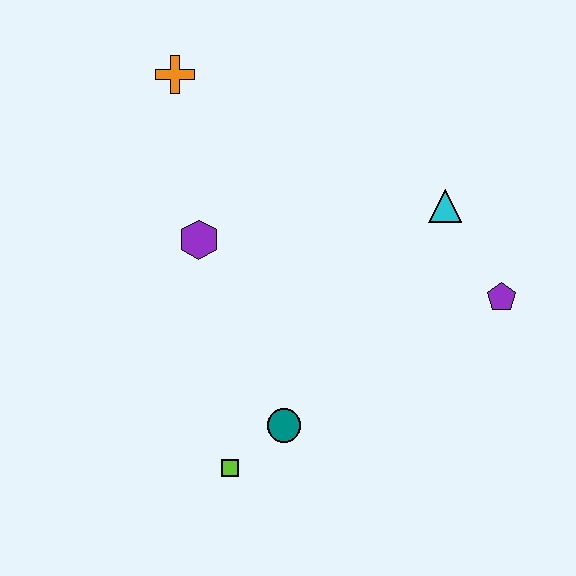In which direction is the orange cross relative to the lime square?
The orange cross is above the lime square.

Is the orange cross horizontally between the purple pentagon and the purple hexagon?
No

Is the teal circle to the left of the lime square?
No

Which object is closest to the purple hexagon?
The orange cross is closest to the purple hexagon.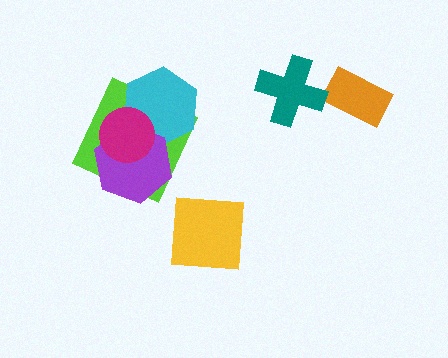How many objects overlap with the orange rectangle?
0 objects overlap with the orange rectangle.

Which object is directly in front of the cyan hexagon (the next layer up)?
The purple hexagon is directly in front of the cyan hexagon.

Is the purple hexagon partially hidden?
Yes, it is partially covered by another shape.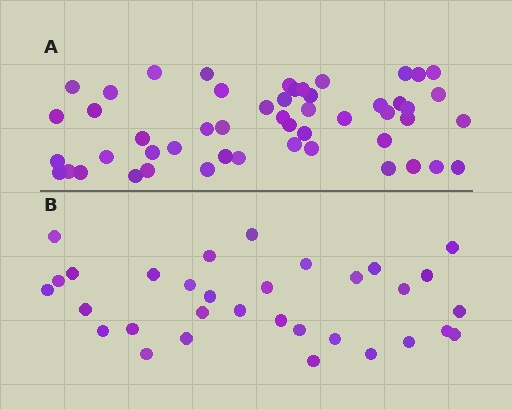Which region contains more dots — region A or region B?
Region A (the top region) has more dots.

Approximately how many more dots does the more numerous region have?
Region A has approximately 20 more dots than region B.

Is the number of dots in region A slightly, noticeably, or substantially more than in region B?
Region A has substantially more. The ratio is roughly 1.6 to 1.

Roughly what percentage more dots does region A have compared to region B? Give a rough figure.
About 60% more.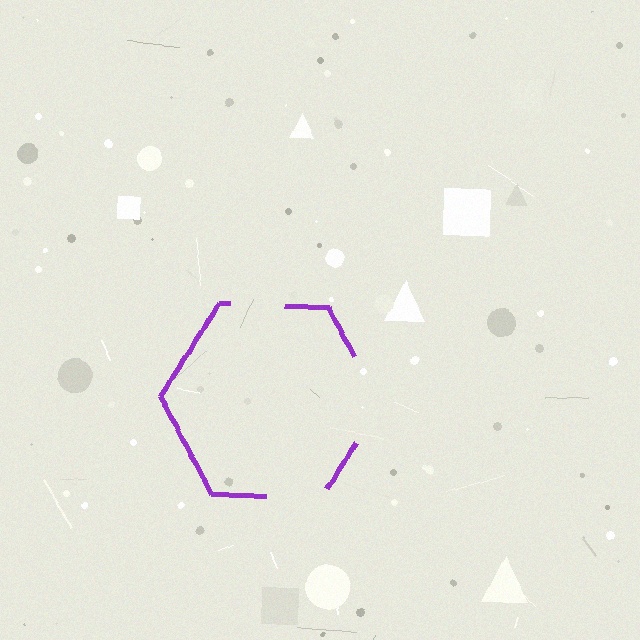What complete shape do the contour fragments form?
The contour fragments form a hexagon.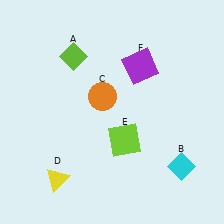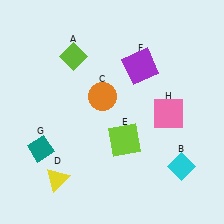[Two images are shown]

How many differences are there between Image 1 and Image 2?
There are 2 differences between the two images.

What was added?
A teal diamond (G), a pink square (H) were added in Image 2.